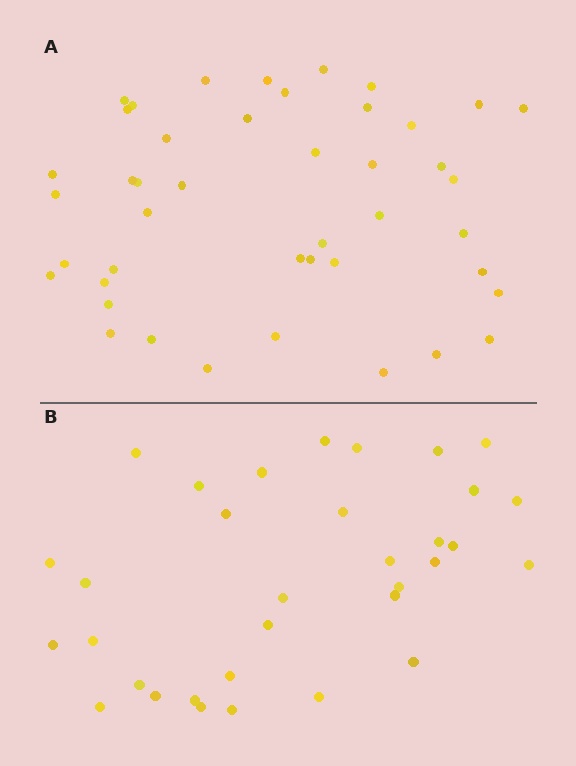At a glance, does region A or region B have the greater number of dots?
Region A (the top region) has more dots.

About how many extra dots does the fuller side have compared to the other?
Region A has roughly 12 or so more dots than region B.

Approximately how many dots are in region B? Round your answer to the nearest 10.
About 30 dots. (The exact count is 33, which rounds to 30.)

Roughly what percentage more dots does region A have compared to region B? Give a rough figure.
About 35% more.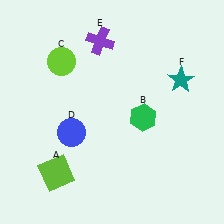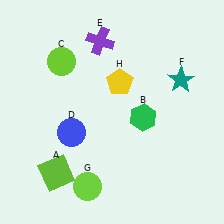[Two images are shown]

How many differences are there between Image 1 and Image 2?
There are 2 differences between the two images.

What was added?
A lime circle (G), a yellow pentagon (H) were added in Image 2.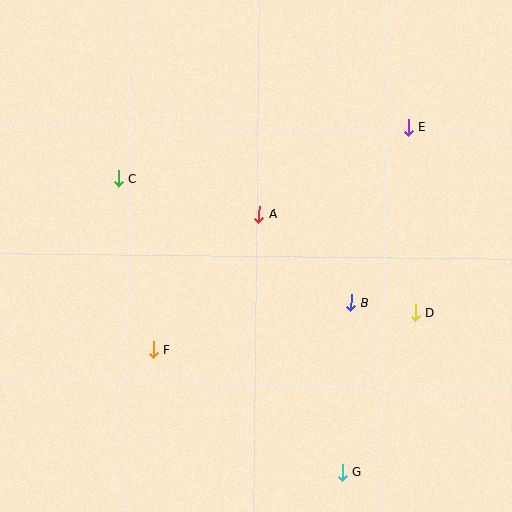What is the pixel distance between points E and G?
The distance between E and G is 351 pixels.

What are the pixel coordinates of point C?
Point C is at (118, 178).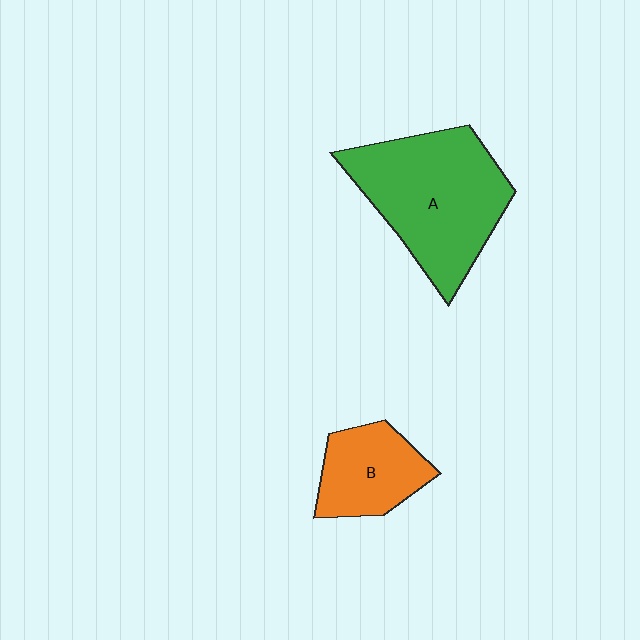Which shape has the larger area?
Shape A (green).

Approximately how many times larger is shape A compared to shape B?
Approximately 2.0 times.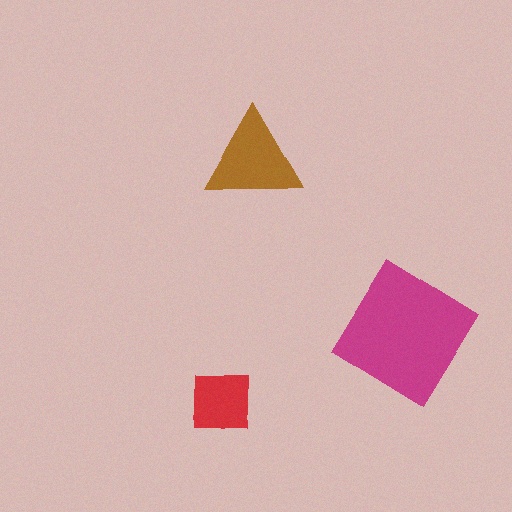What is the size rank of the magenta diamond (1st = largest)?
1st.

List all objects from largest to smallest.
The magenta diamond, the brown triangle, the red square.